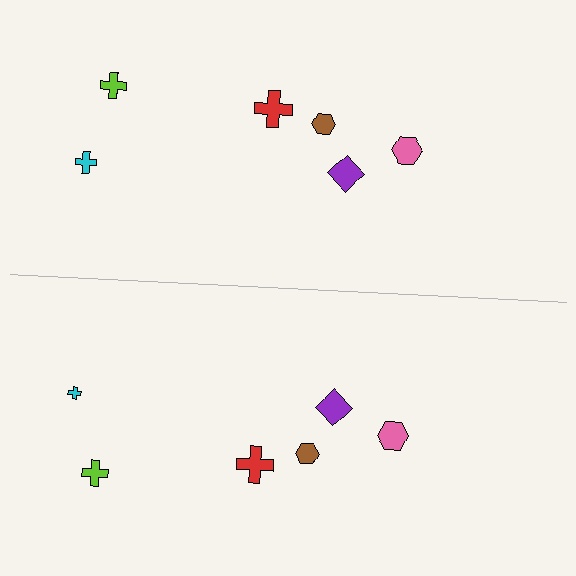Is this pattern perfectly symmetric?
No, the pattern is not perfectly symmetric. The cyan cross on the bottom side has a different size than its mirror counterpart.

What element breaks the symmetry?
The cyan cross on the bottom side has a different size than its mirror counterpart.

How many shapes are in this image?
There are 12 shapes in this image.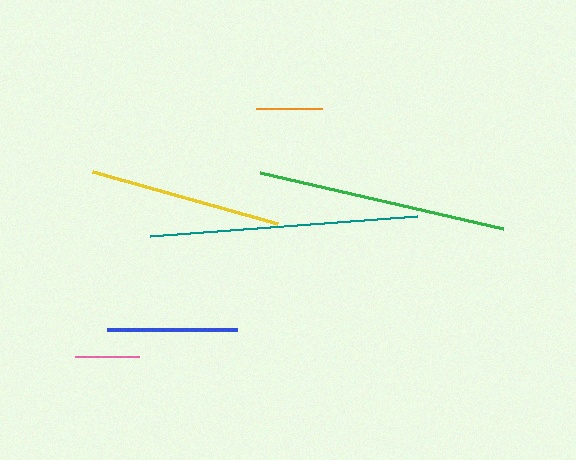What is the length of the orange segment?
The orange segment is approximately 66 pixels long.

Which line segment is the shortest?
The pink line is the shortest at approximately 64 pixels.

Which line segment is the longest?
The teal line is the longest at approximately 267 pixels.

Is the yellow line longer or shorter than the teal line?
The teal line is longer than the yellow line.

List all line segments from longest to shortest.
From longest to shortest: teal, green, yellow, blue, orange, pink.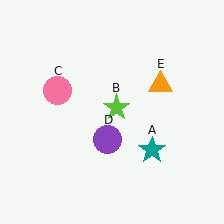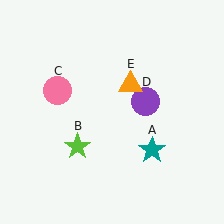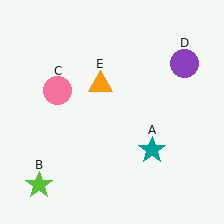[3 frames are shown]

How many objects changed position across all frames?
3 objects changed position: lime star (object B), purple circle (object D), orange triangle (object E).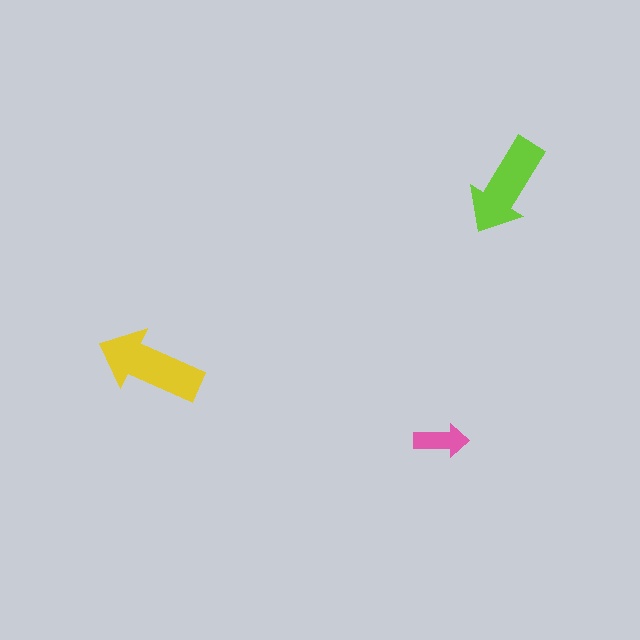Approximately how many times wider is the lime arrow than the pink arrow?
About 2 times wider.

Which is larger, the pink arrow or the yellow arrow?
The yellow one.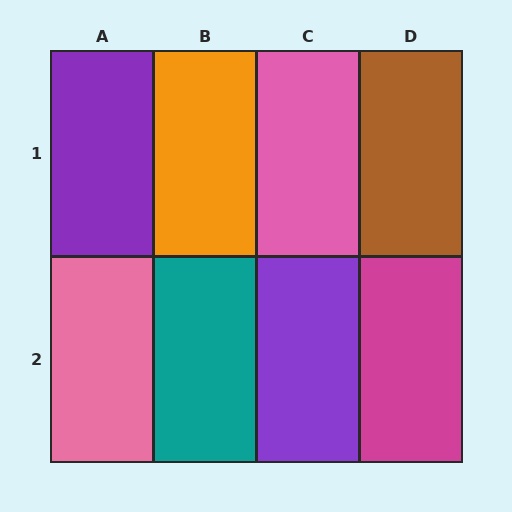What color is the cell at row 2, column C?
Purple.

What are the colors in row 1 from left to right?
Purple, orange, pink, brown.